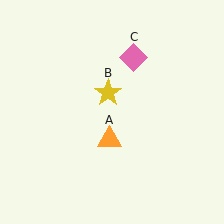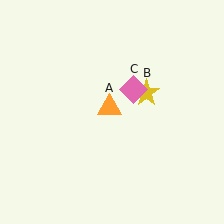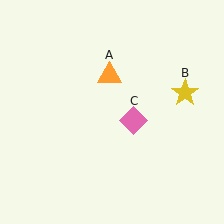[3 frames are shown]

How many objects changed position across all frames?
3 objects changed position: orange triangle (object A), yellow star (object B), pink diamond (object C).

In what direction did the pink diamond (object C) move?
The pink diamond (object C) moved down.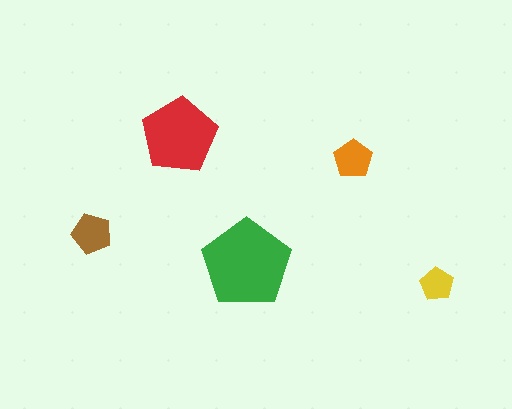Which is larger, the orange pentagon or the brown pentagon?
The brown one.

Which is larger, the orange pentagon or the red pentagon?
The red one.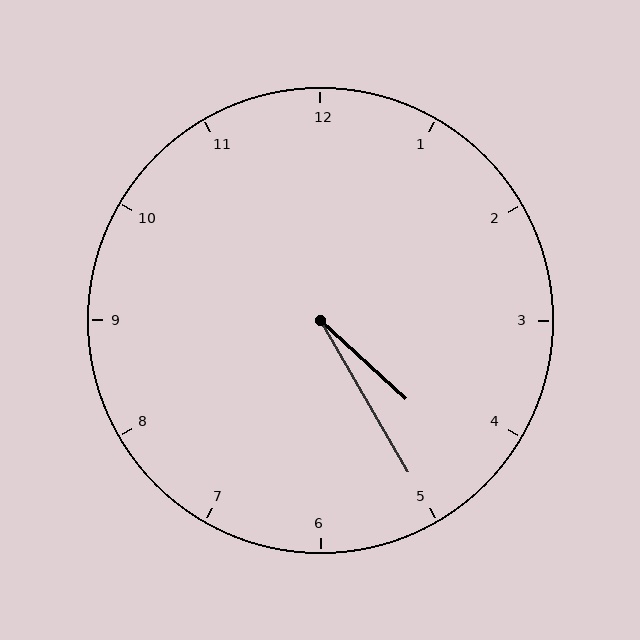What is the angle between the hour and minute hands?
Approximately 18 degrees.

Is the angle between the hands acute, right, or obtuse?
It is acute.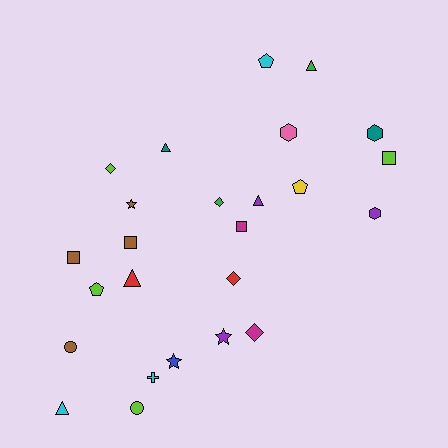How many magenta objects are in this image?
There are 2 magenta objects.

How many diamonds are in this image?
There are 4 diamonds.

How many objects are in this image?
There are 25 objects.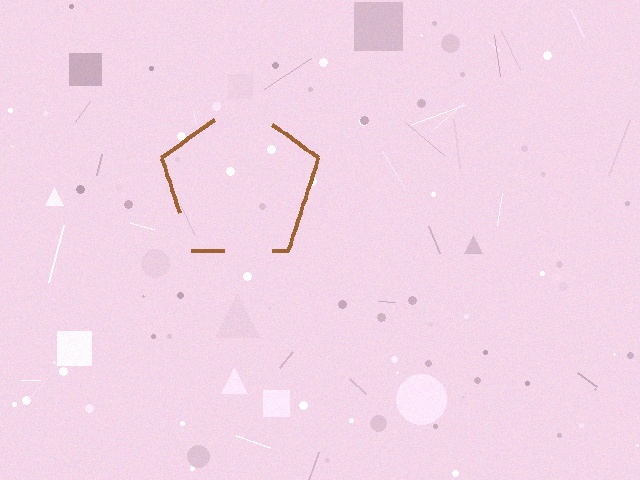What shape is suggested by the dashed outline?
The dashed outline suggests a pentagon.